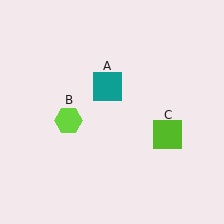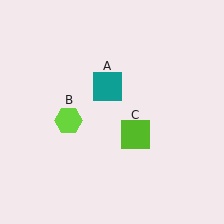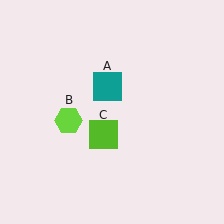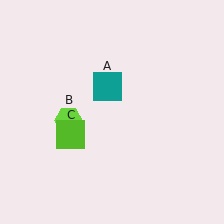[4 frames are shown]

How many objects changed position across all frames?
1 object changed position: lime square (object C).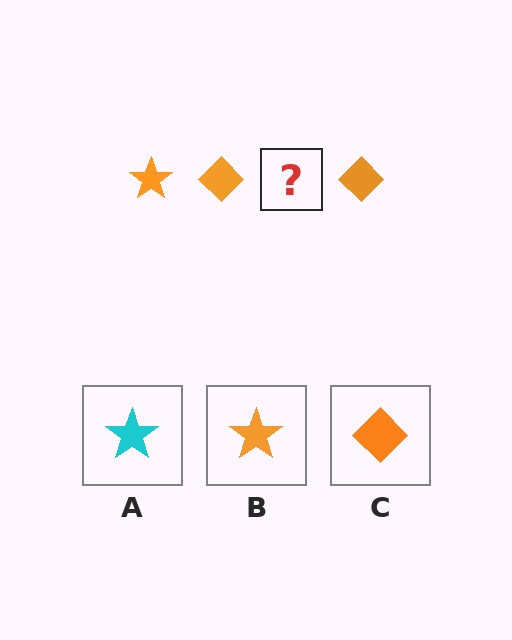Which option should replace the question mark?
Option B.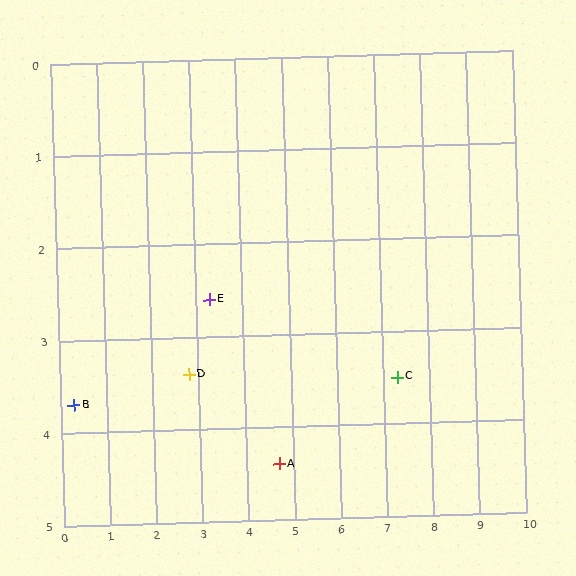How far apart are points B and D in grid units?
Points B and D are about 2.5 grid units apart.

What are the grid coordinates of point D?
Point D is at approximately (2.8, 3.4).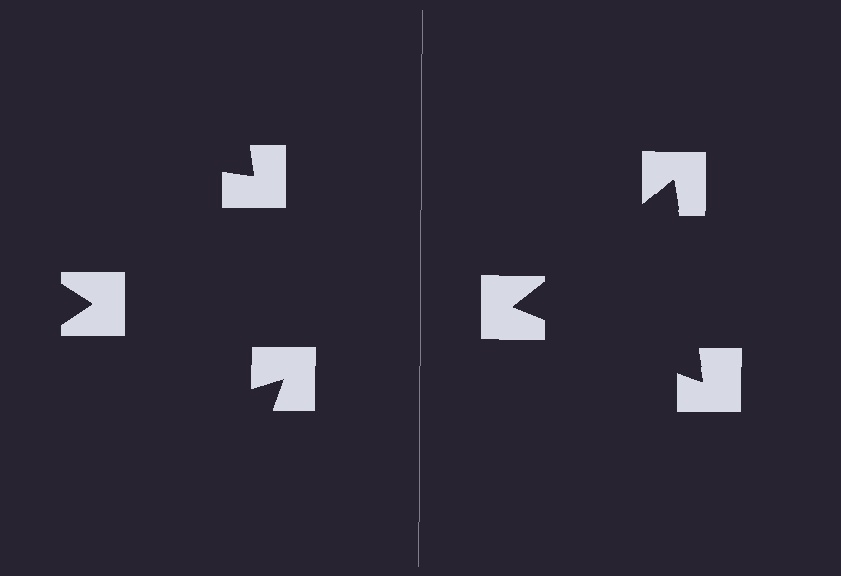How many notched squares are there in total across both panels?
6 — 3 on each side.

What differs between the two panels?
The notched squares are positioned identically on both sides; only the wedge orientations differ. On the right they align to a triangle; on the left they are misaligned.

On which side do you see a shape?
An illusory triangle appears on the right side. On the left side the wedge cuts are rotated, so no coherent shape forms.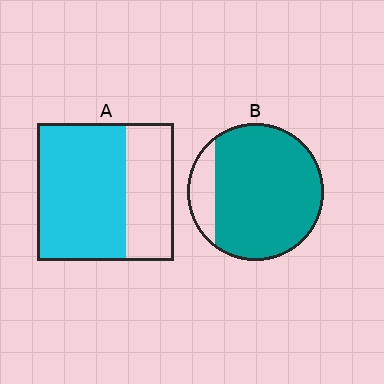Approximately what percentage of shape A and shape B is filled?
A is approximately 65% and B is approximately 85%.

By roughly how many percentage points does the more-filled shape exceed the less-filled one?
By roughly 20 percentage points (B over A).